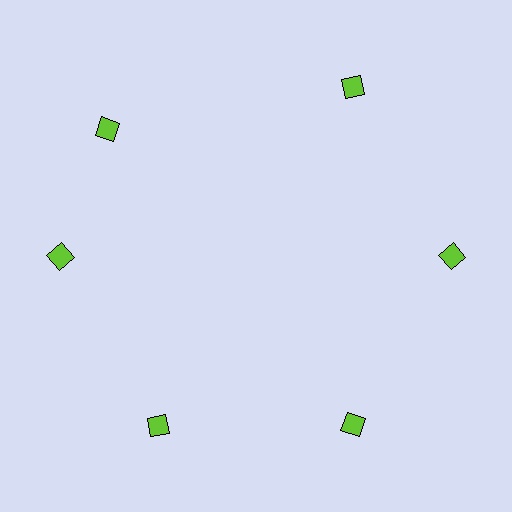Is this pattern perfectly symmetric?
No. The 6 lime diamonds are arranged in a ring, but one element near the 11 o'clock position is rotated out of alignment along the ring, breaking the 6-fold rotational symmetry.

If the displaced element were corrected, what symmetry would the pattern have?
It would have 6-fold rotational symmetry — the pattern would map onto itself every 60 degrees.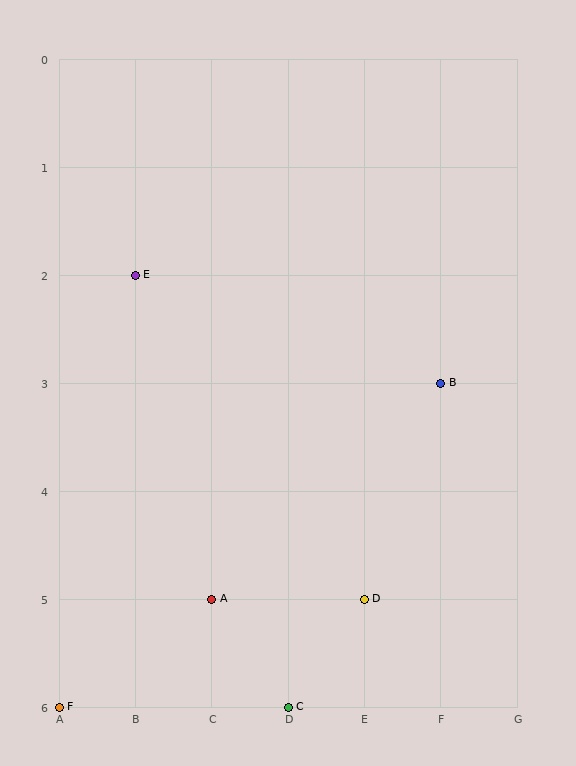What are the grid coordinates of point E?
Point E is at grid coordinates (B, 2).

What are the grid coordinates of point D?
Point D is at grid coordinates (E, 5).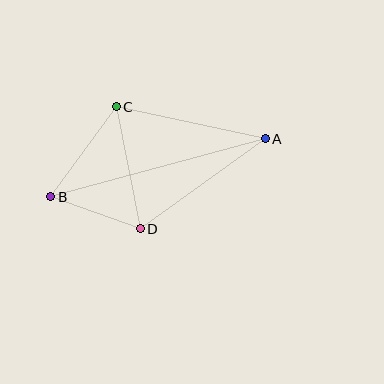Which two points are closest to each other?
Points B and D are closest to each other.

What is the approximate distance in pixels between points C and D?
The distance between C and D is approximately 124 pixels.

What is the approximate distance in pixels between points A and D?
The distance between A and D is approximately 154 pixels.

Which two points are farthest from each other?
Points A and B are farthest from each other.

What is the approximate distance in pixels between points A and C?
The distance between A and C is approximately 152 pixels.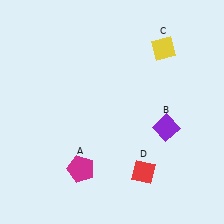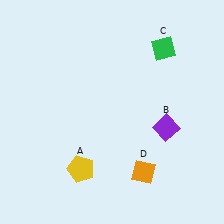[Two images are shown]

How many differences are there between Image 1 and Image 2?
There are 3 differences between the two images.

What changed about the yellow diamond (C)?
In Image 1, C is yellow. In Image 2, it changed to green.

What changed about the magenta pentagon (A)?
In Image 1, A is magenta. In Image 2, it changed to yellow.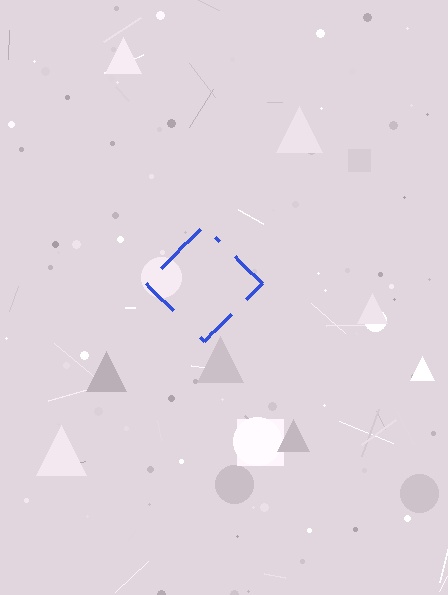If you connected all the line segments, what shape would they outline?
They would outline a diamond.